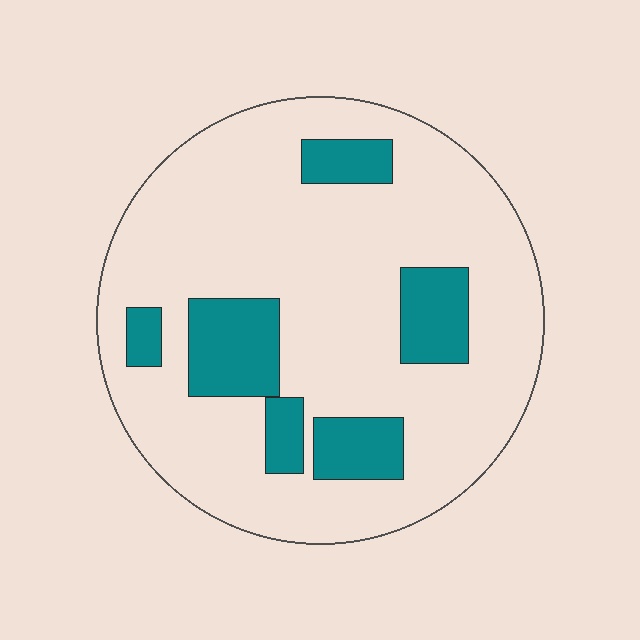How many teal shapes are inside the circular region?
6.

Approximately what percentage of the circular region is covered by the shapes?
Approximately 20%.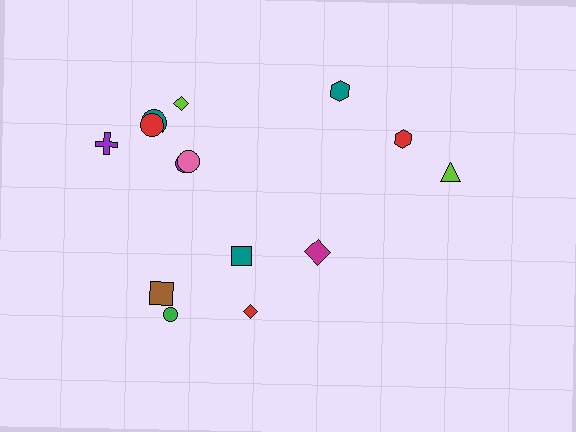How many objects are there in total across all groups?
There are 14 objects.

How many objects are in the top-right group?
There are 3 objects.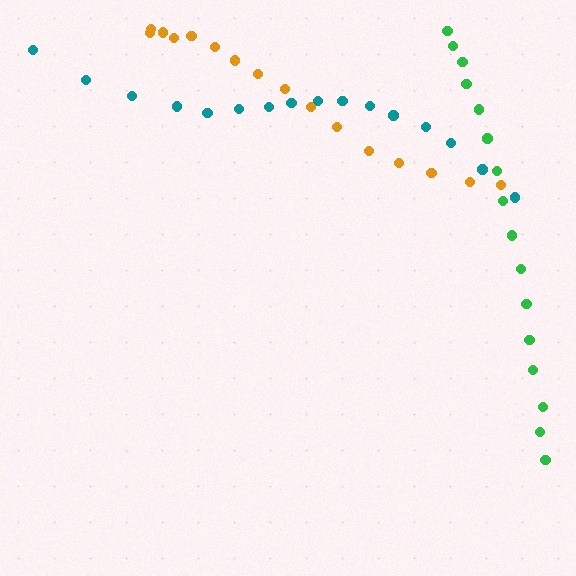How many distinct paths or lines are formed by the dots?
There are 3 distinct paths.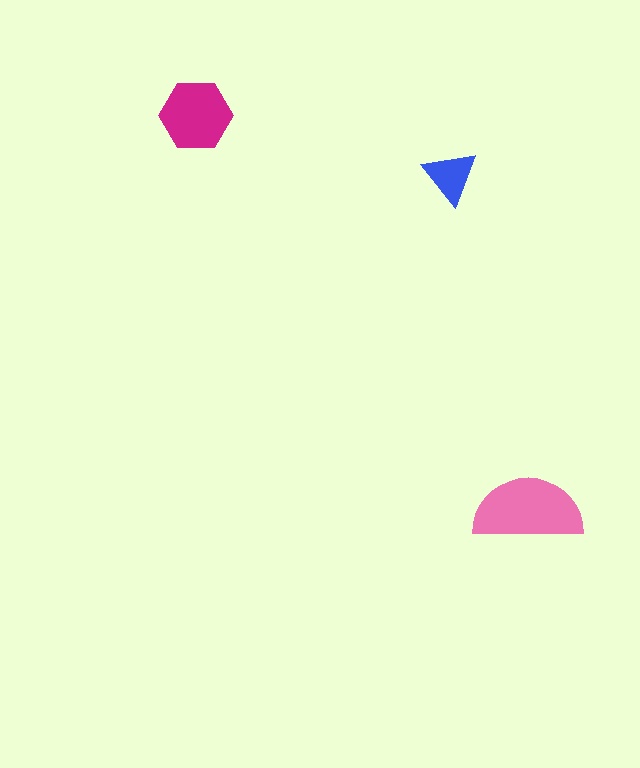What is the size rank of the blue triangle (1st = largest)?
3rd.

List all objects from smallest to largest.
The blue triangle, the magenta hexagon, the pink semicircle.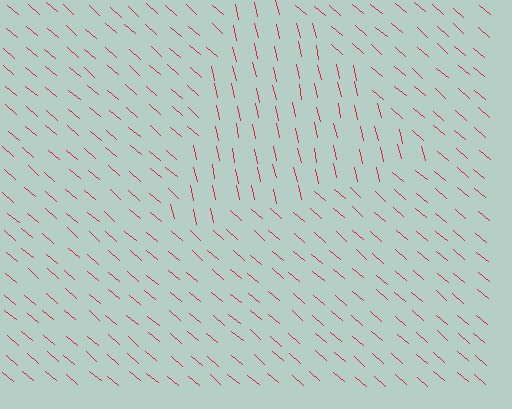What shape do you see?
I see a triangle.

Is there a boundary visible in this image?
Yes, there is a texture boundary formed by a change in line orientation.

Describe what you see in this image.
The image is filled with small red line segments. A triangle region in the image has lines oriented differently from the surrounding lines, creating a visible texture boundary.